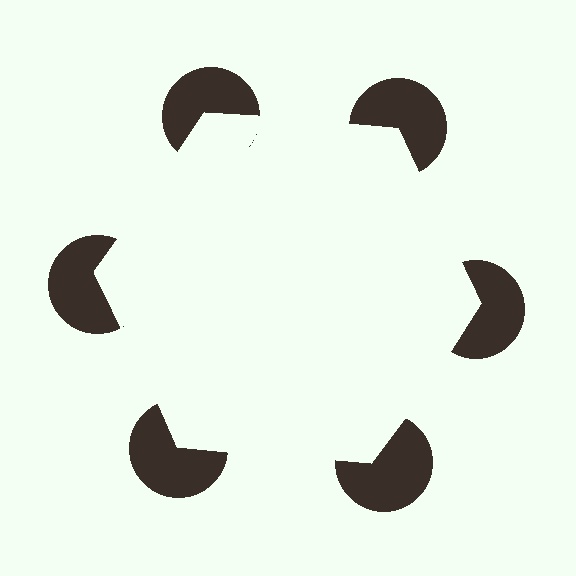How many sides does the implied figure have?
6 sides.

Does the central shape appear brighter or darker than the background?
It typically appears slightly brighter than the background, even though no actual brightness change is drawn.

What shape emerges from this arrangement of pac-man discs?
An illusory hexagon — its edges are inferred from the aligned wedge cuts in the pac-man discs, not physically drawn.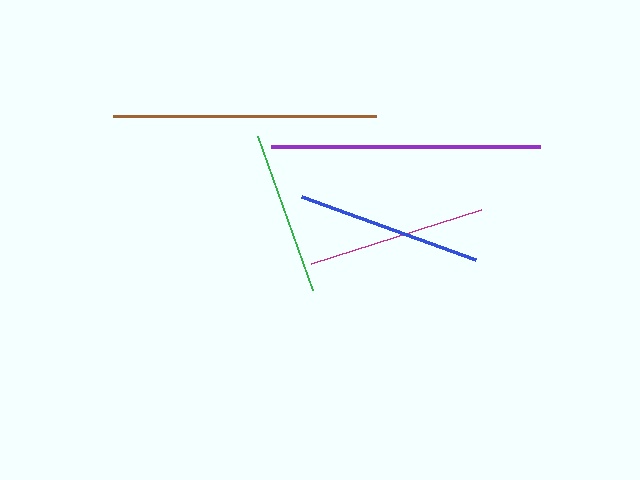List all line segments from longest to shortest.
From longest to shortest: purple, brown, blue, magenta, green.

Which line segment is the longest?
The purple line is the longest at approximately 269 pixels.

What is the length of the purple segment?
The purple segment is approximately 269 pixels long.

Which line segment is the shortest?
The green line is the shortest at approximately 164 pixels.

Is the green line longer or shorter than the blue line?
The blue line is longer than the green line.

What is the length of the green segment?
The green segment is approximately 164 pixels long.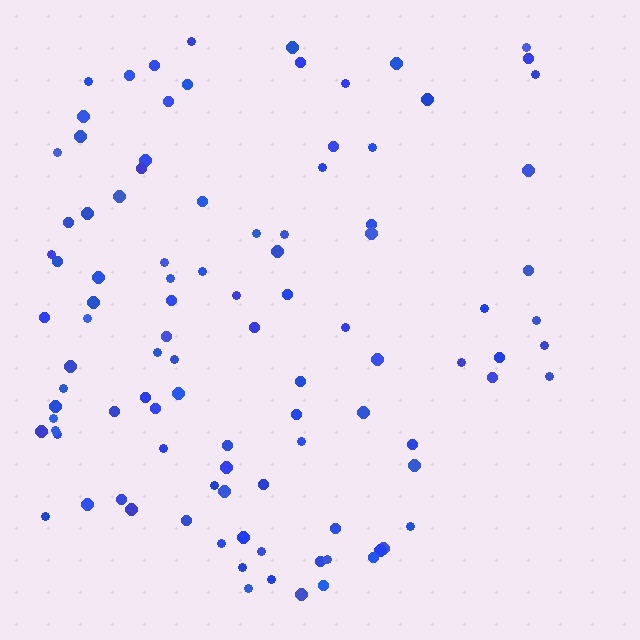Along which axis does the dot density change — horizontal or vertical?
Horizontal.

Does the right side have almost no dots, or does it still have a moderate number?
Still a moderate number, just noticeably fewer than the left.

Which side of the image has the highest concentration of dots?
The left.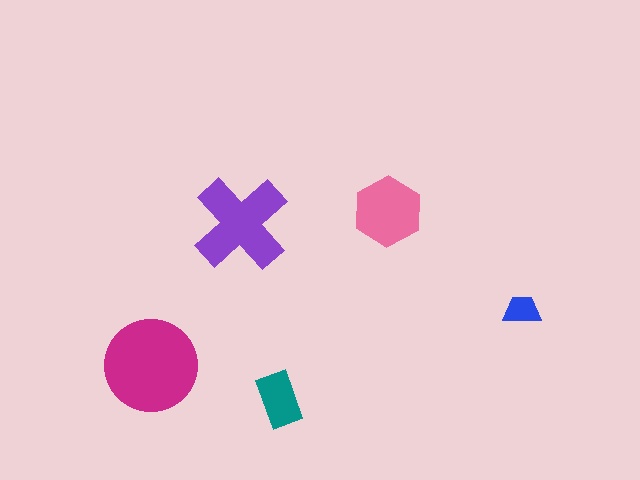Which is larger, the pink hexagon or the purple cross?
The purple cross.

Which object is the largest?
The magenta circle.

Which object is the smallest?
The blue trapezoid.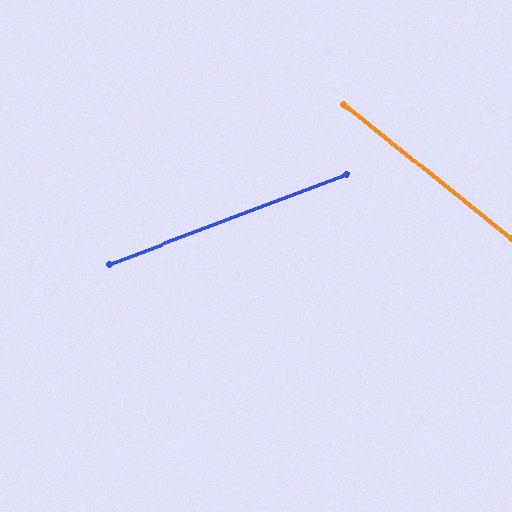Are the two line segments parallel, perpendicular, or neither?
Neither parallel nor perpendicular — they differ by about 59°.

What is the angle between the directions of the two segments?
Approximately 59 degrees.